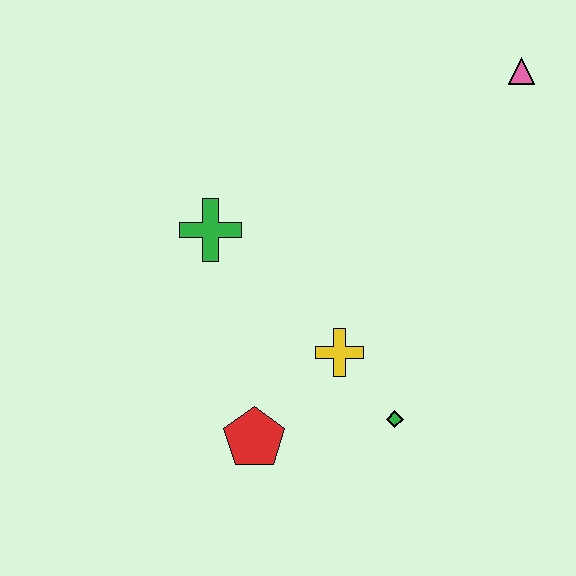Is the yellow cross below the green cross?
Yes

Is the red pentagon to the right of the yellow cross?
No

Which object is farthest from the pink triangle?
The red pentagon is farthest from the pink triangle.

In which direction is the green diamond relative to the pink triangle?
The green diamond is below the pink triangle.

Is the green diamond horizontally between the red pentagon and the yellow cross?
No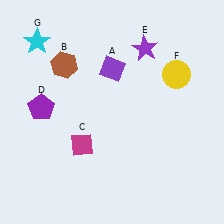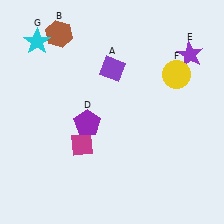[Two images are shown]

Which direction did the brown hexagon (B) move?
The brown hexagon (B) moved up.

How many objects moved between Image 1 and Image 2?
3 objects moved between the two images.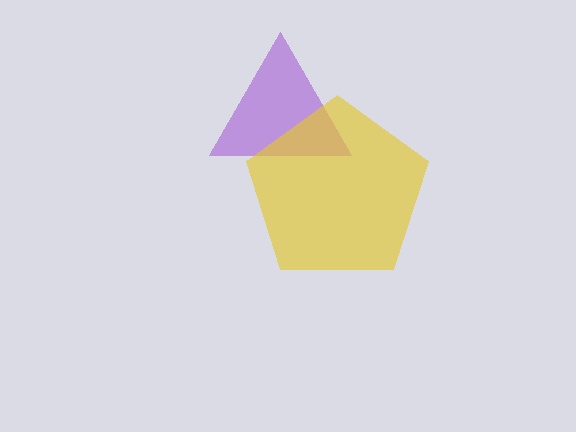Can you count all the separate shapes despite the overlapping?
Yes, there are 2 separate shapes.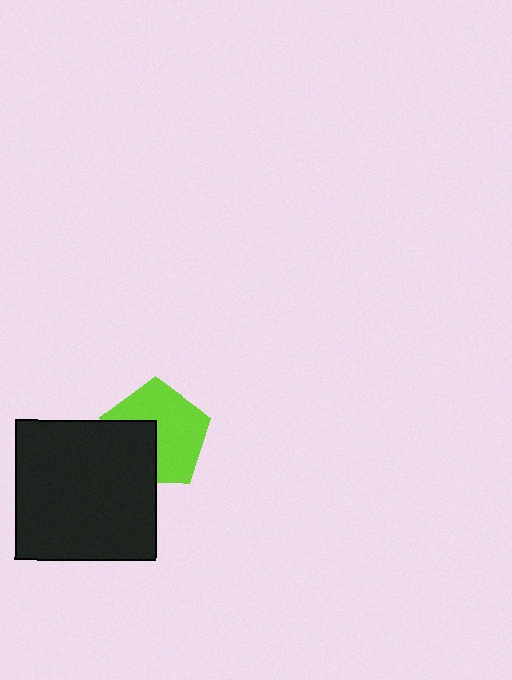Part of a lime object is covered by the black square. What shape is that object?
It is a pentagon.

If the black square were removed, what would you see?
You would see the complete lime pentagon.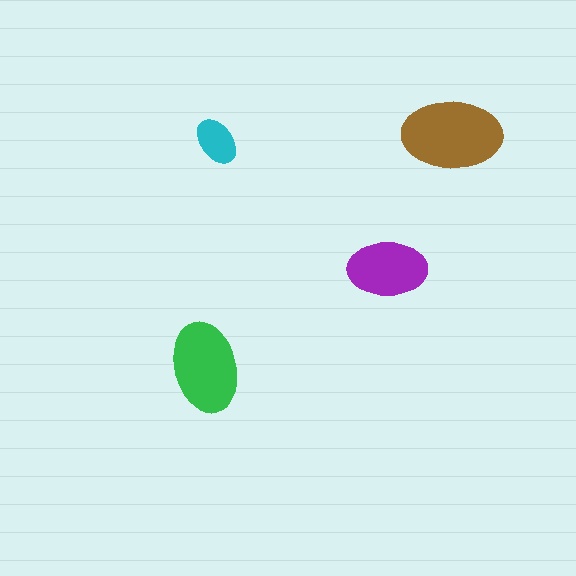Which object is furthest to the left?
The green ellipse is leftmost.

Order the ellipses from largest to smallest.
the brown one, the green one, the purple one, the cyan one.